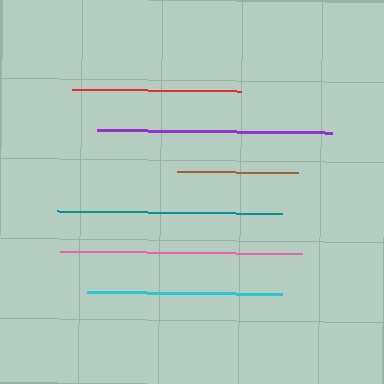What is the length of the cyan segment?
The cyan segment is approximately 195 pixels long.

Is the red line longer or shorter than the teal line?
The teal line is longer than the red line.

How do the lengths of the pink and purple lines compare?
The pink and purple lines are approximately the same length.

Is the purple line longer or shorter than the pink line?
The pink line is longer than the purple line.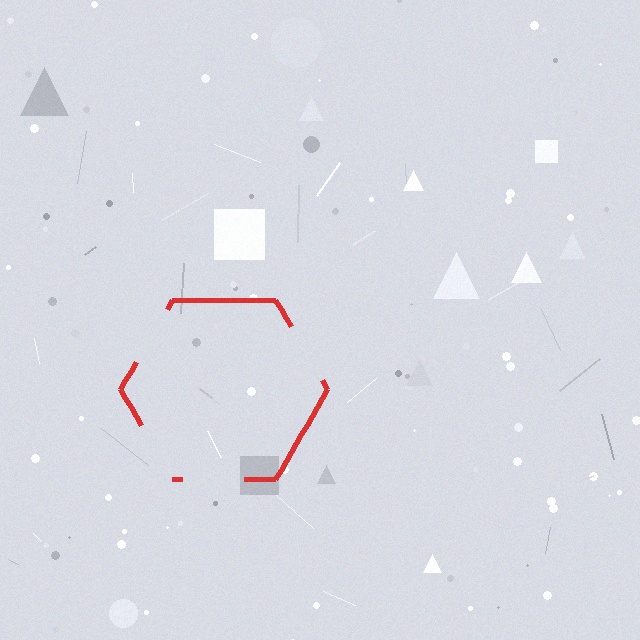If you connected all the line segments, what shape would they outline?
They would outline a hexagon.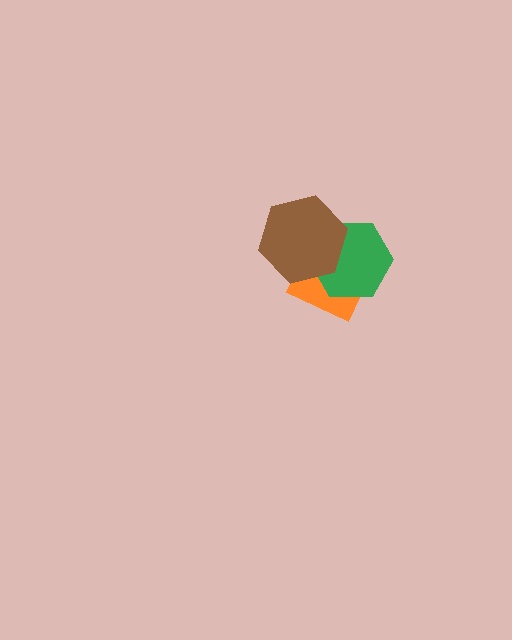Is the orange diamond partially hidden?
Yes, it is partially covered by another shape.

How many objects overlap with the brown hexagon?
2 objects overlap with the brown hexagon.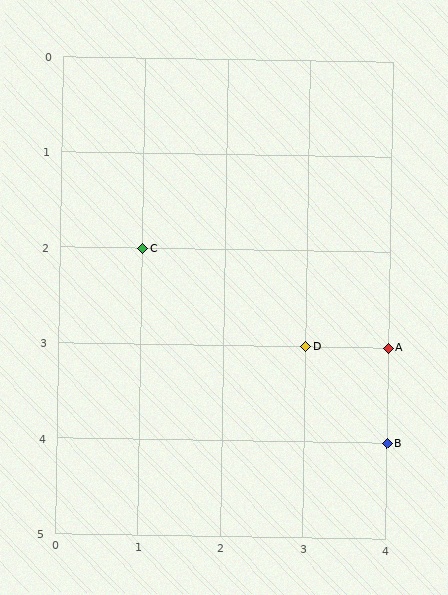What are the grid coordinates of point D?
Point D is at grid coordinates (3, 3).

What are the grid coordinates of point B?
Point B is at grid coordinates (4, 4).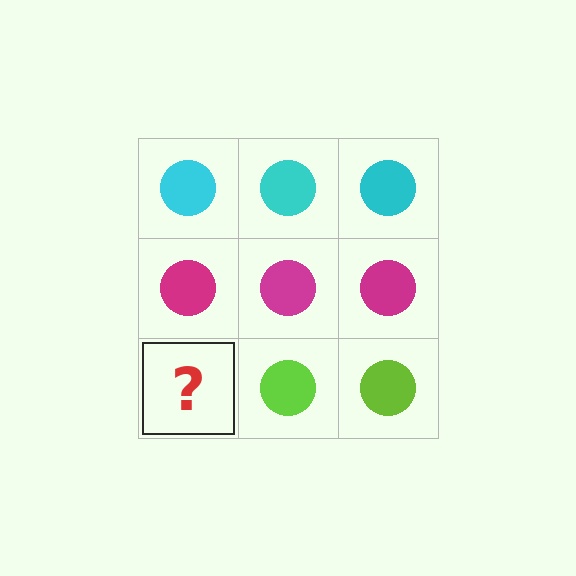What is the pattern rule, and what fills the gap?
The rule is that each row has a consistent color. The gap should be filled with a lime circle.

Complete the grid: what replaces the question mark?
The question mark should be replaced with a lime circle.